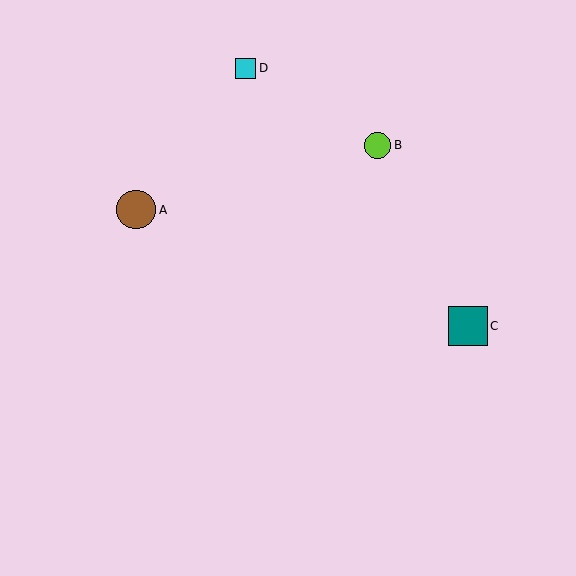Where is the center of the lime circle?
The center of the lime circle is at (378, 145).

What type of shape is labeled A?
Shape A is a brown circle.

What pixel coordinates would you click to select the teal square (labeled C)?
Click at (468, 326) to select the teal square C.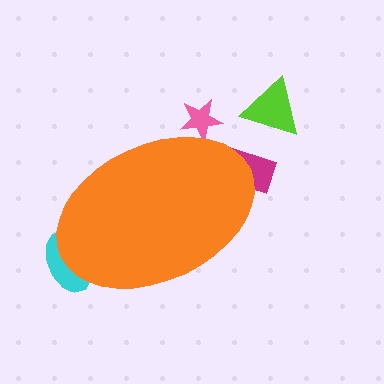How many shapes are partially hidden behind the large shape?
3 shapes are partially hidden.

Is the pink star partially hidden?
Yes, the pink star is partially hidden behind the orange ellipse.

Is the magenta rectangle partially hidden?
Yes, the magenta rectangle is partially hidden behind the orange ellipse.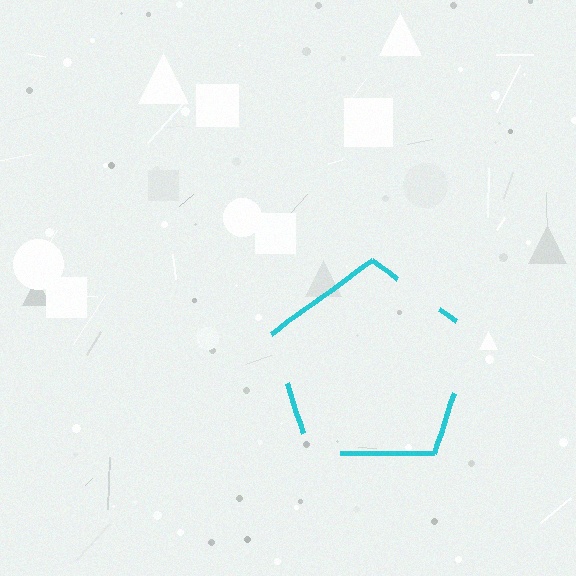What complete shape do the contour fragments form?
The contour fragments form a pentagon.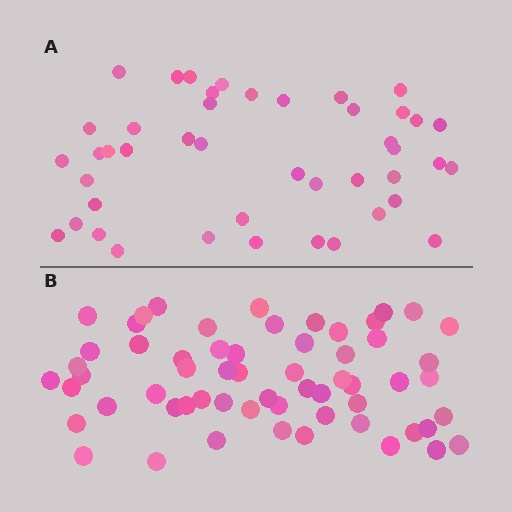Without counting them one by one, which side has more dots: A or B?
Region B (the bottom region) has more dots.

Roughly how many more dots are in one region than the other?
Region B has approximately 15 more dots than region A.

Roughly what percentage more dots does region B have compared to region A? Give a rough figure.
About 35% more.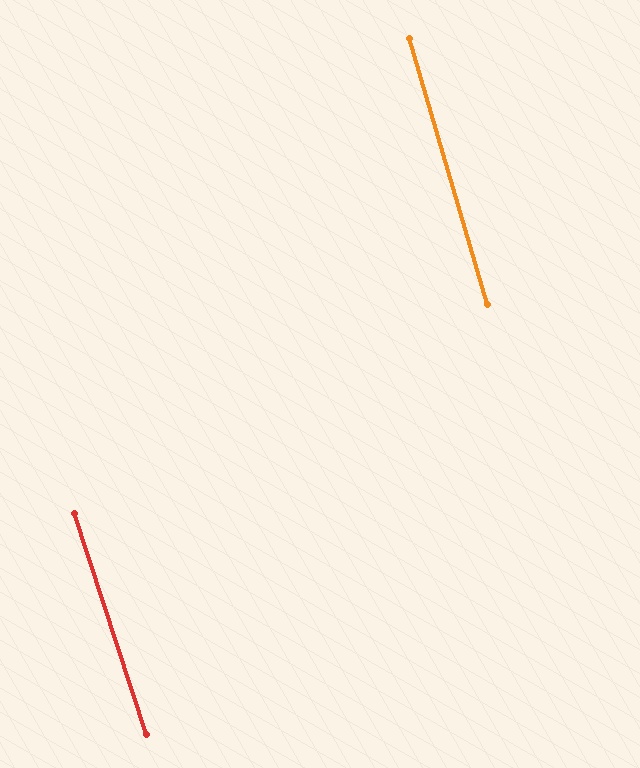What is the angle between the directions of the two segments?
Approximately 2 degrees.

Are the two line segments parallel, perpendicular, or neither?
Parallel — their directions differ by only 1.5°.